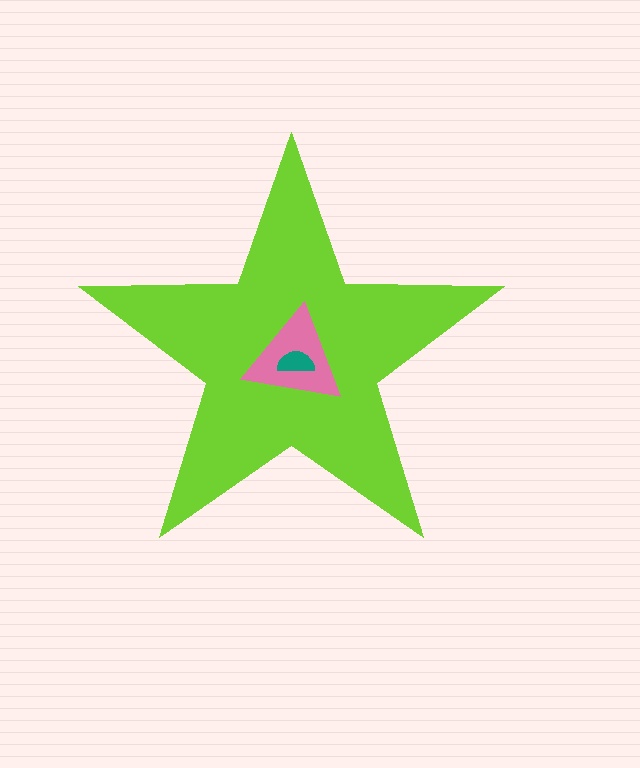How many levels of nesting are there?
3.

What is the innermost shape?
The teal semicircle.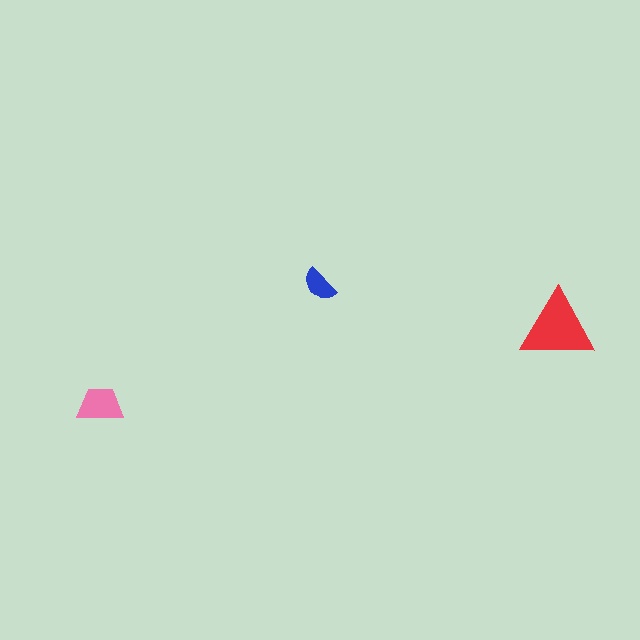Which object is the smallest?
The blue semicircle.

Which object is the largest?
The red triangle.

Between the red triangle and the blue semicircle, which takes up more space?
The red triangle.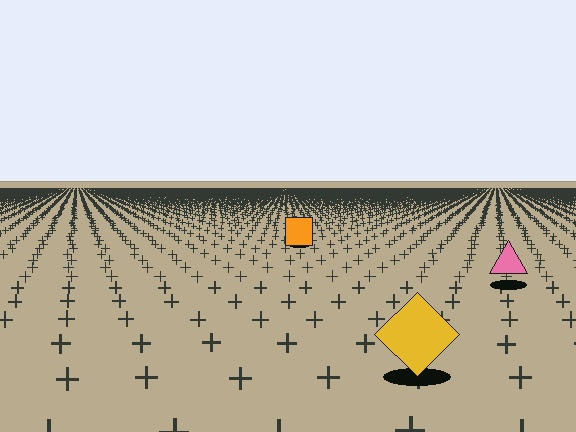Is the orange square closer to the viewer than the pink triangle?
No. The pink triangle is closer — you can tell from the texture gradient: the ground texture is coarser near it.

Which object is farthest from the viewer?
The orange square is farthest from the viewer. It appears smaller and the ground texture around it is denser.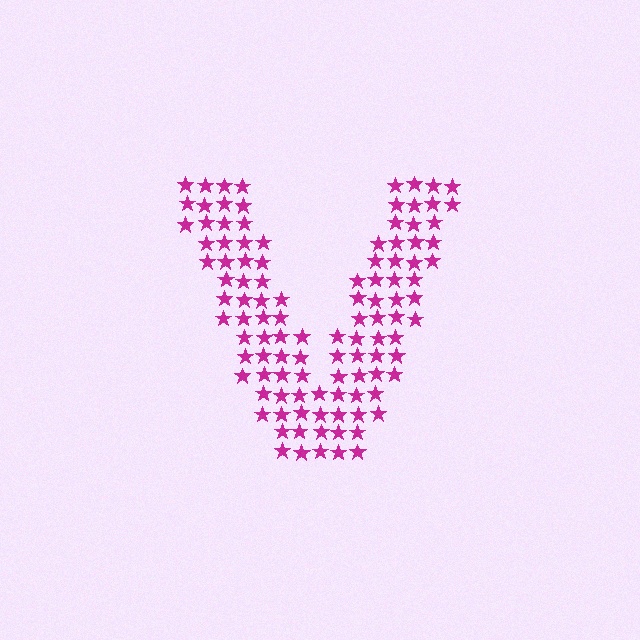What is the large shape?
The large shape is the letter V.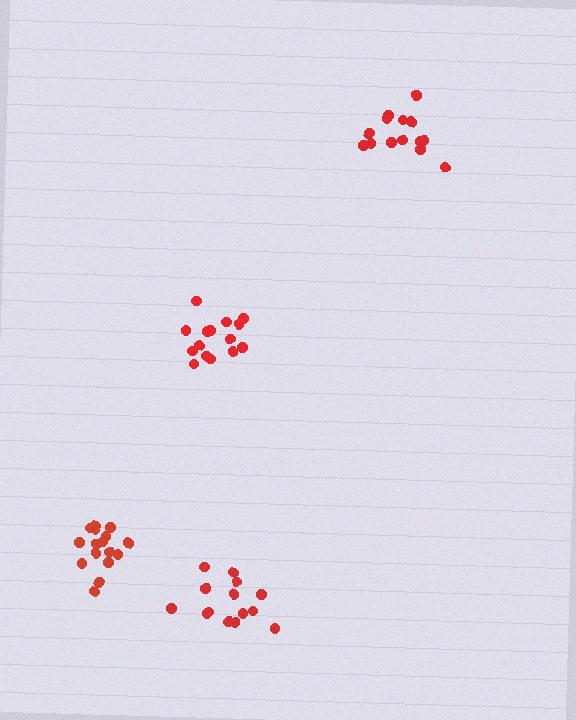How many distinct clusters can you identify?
There are 4 distinct clusters.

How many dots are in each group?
Group 1: 16 dots, Group 2: 15 dots, Group 3: 14 dots, Group 4: 15 dots (60 total).